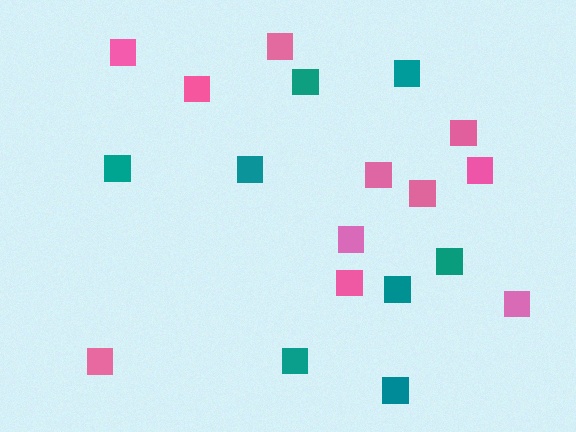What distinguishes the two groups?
There are 2 groups: one group of teal squares (8) and one group of pink squares (11).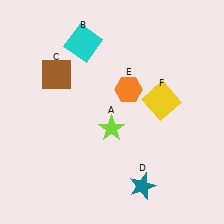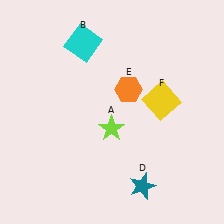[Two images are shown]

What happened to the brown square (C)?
The brown square (C) was removed in Image 2. It was in the top-left area of Image 1.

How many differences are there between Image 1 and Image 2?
There is 1 difference between the two images.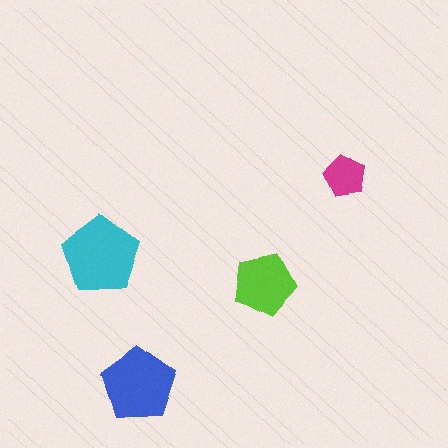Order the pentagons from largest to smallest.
the cyan one, the blue one, the lime one, the magenta one.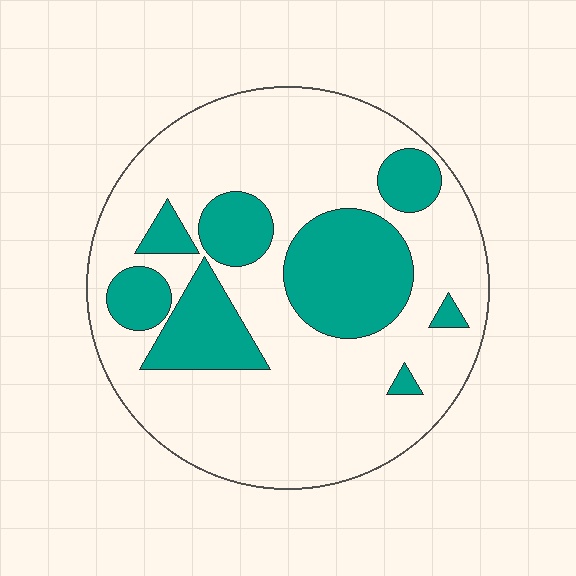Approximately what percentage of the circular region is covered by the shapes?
Approximately 30%.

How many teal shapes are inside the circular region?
8.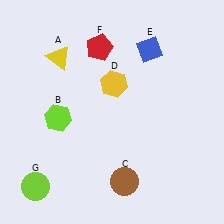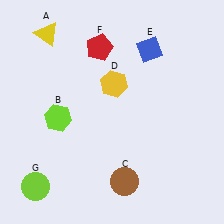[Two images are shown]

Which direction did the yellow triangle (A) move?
The yellow triangle (A) moved up.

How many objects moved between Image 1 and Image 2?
1 object moved between the two images.